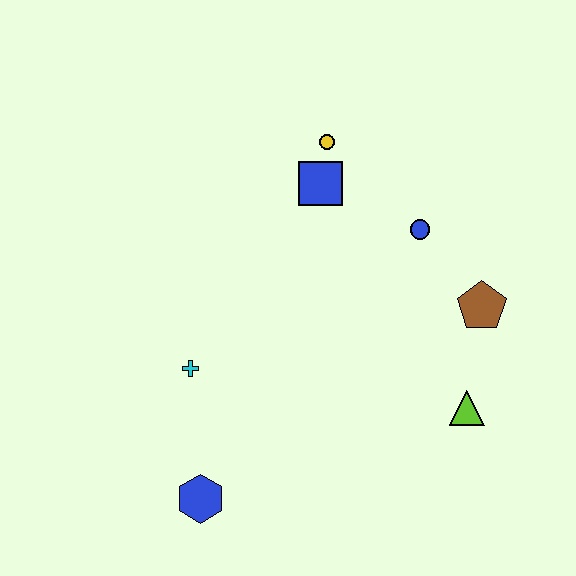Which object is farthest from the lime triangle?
The yellow circle is farthest from the lime triangle.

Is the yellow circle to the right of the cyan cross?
Yes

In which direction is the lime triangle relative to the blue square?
The lime triangle is below the blue square.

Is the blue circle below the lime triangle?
No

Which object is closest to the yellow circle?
The blue square is closest to the yellow circle.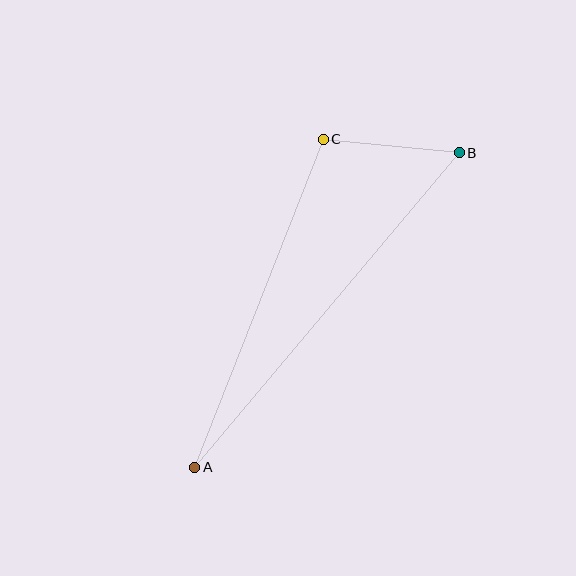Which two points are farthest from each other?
Points A and B are farthest from each other.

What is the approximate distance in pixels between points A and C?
The distance between A and C is approximately 353 pixels.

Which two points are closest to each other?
Points B and C are closest to each other.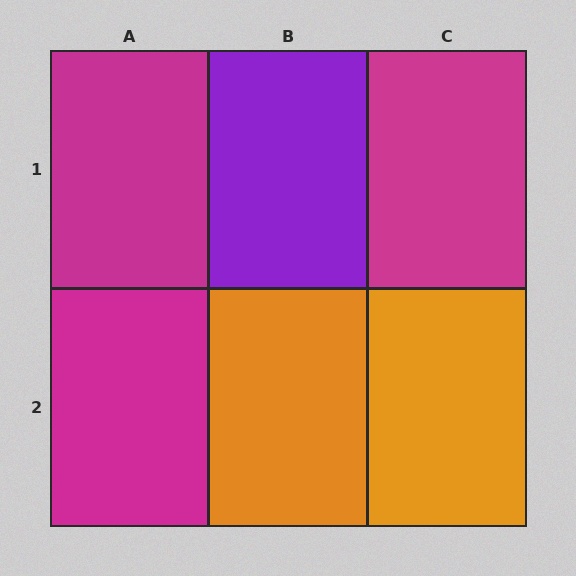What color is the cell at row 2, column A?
Magenta.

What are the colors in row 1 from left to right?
Magenta, purple, magenta.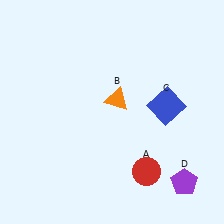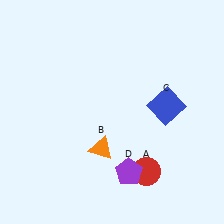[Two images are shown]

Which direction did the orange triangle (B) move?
The orange triangle (B) moved down.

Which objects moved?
The objects that moved are: the orange triangle (B), the purple pentagon (D).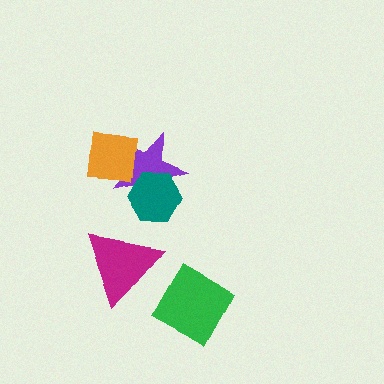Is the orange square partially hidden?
No, no other shape covers it.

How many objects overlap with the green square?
0 objects overlap with the green square.